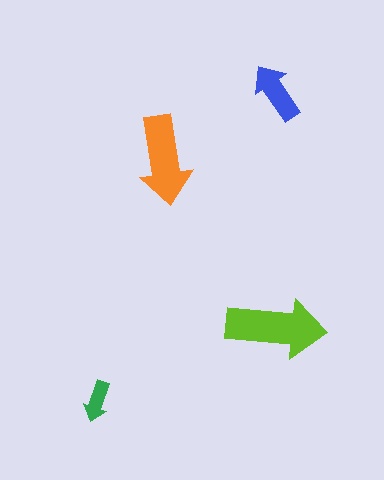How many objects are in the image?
There are 4 objects in the image.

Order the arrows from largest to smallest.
the lime one, the orange one, the blue one, the green one.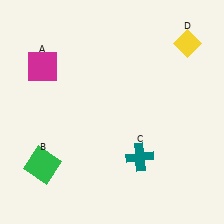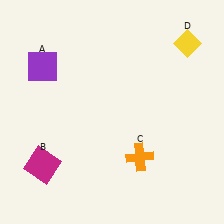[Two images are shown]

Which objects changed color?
A changed from magenta to purple. B changed from green to magenta. C changed from teal to orange.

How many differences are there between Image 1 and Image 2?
There are 3 differences between the two images.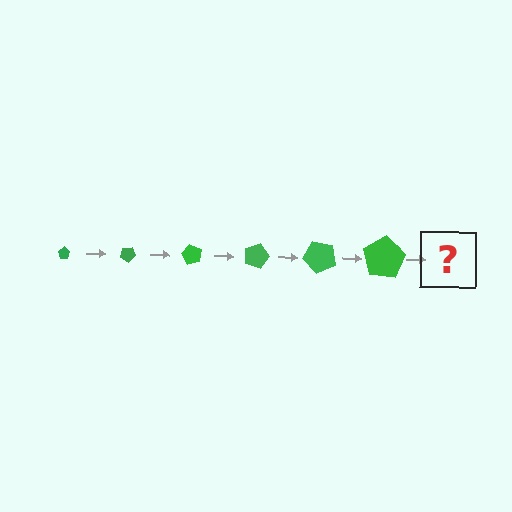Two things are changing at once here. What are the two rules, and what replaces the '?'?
The two rules are that the pentagon grows larger each step and it rotates 30 degrees each step. The '?' should be a pentagon, larger than the previous one and rotated 180 degrees from the start.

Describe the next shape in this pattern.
It should be a pentagon, larger than the previous one and rotated 180 degrees from the start.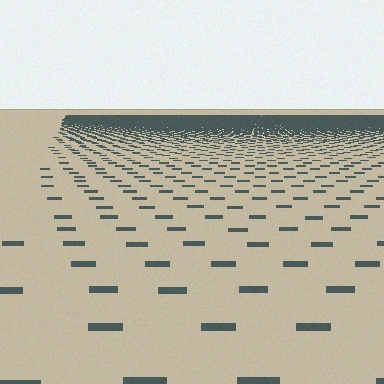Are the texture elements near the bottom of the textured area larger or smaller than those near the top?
Larger. Near the bottom, elements are closer to the viewer and appear at a bigger on-screen size.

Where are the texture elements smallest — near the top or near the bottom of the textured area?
Near the top.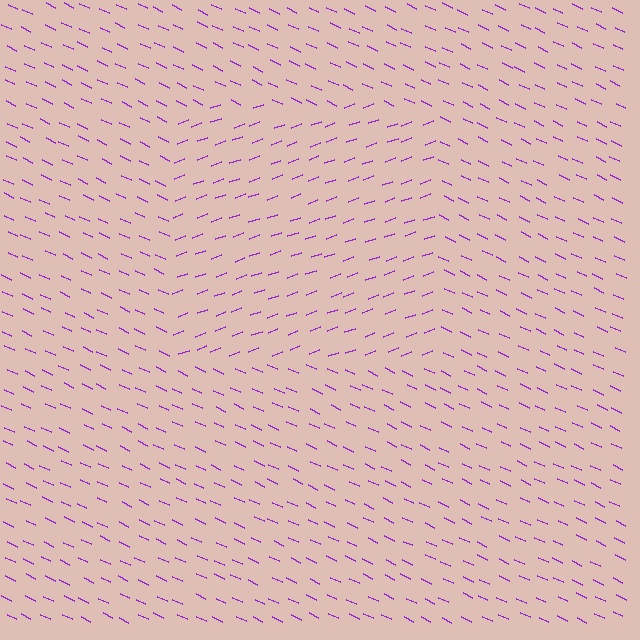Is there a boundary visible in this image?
Yes, there is a texture boundary formed by a change in line orientation.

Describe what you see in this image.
The image is filled with small purple line segments. A rectangle region in the image has lines oriented differently from the surrounding lines, creating a visible texture boundary.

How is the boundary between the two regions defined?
The boundary is defined purely by a change in line orientation (approximately 45 degrees difference). All lines are the same color and thickness.